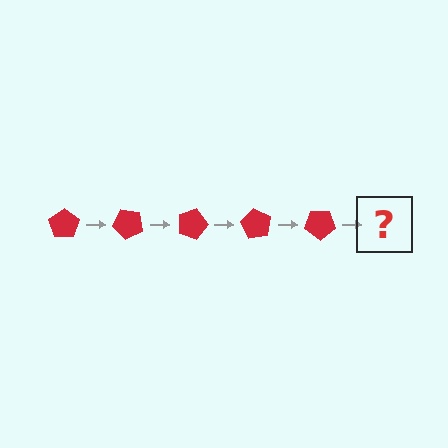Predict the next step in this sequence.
The next step is a red pentagon rotated 225 degrees.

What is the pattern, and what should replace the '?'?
The pattern is that the pentagon rotates 45 degrees each step. The '?' should be a red pentagon rotated 225 degrees.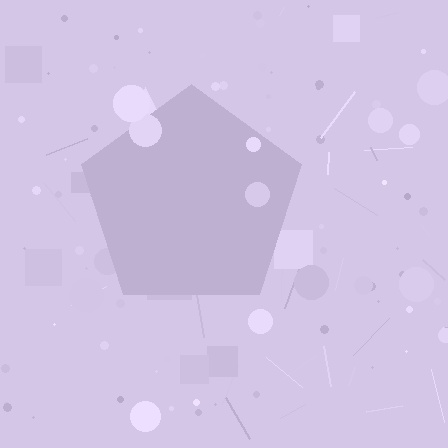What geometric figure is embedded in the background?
A pentagon is embedded in the background.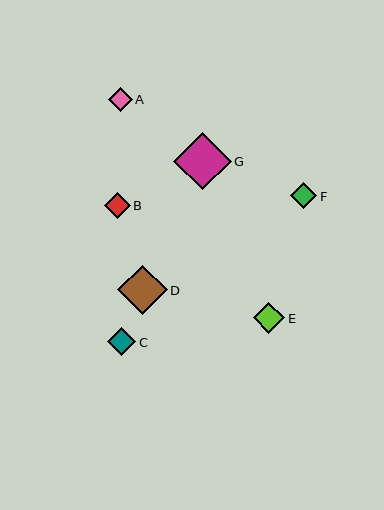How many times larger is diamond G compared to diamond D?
Diamond G is approximately 1.2 times the size of diamond D.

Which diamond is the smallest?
Diamond A is the smallest with a size of approximately 24 pixels.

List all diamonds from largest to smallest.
From largest to smallest: G, D, E, C, F, B, A.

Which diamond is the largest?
Diamond G is the largest with a size of approximately 57 pixels.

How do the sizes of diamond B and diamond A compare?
Diamond B and diamond A are approximately the same size.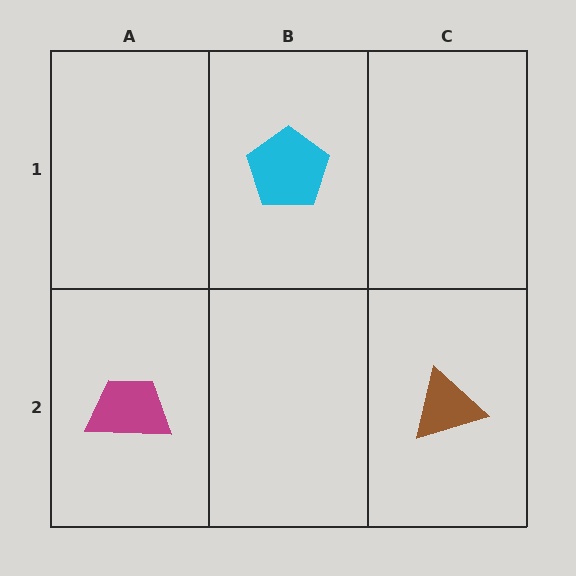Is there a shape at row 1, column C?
No, that cell is empty.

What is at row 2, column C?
A brown triangle.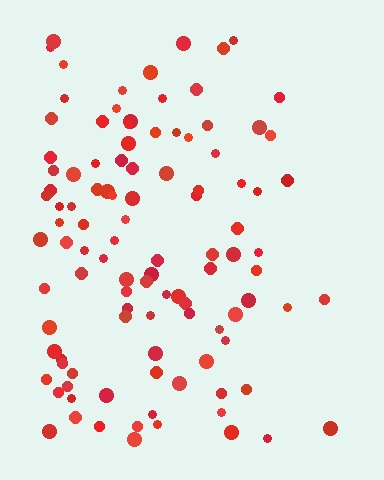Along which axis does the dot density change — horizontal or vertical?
Horizontal.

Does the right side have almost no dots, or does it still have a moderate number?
Still a moderate number, just noticeably fewer than the left.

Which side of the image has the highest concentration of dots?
The left.